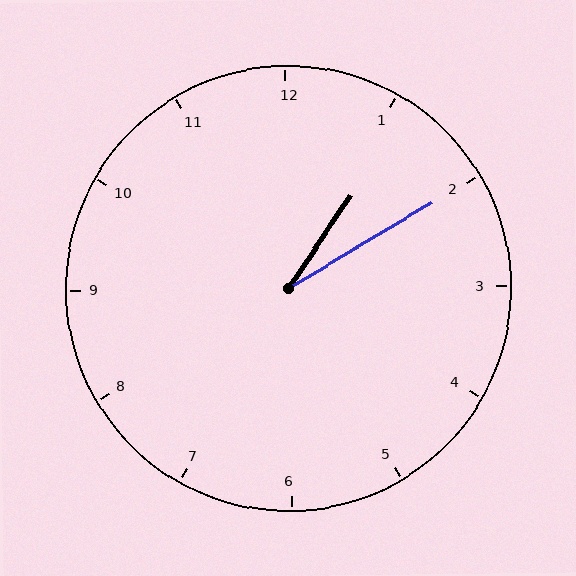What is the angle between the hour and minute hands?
Approximately 25 degrees.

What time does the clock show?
1:10.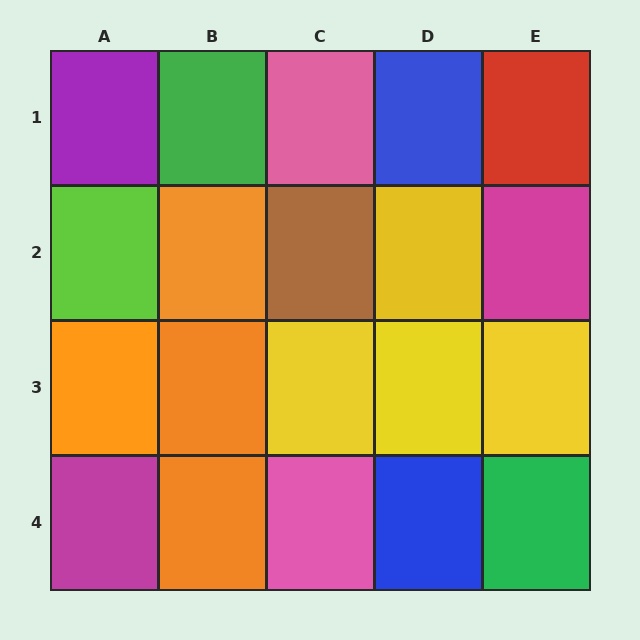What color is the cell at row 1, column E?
Red.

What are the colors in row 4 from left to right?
Magenta, orange, pink, blue, green.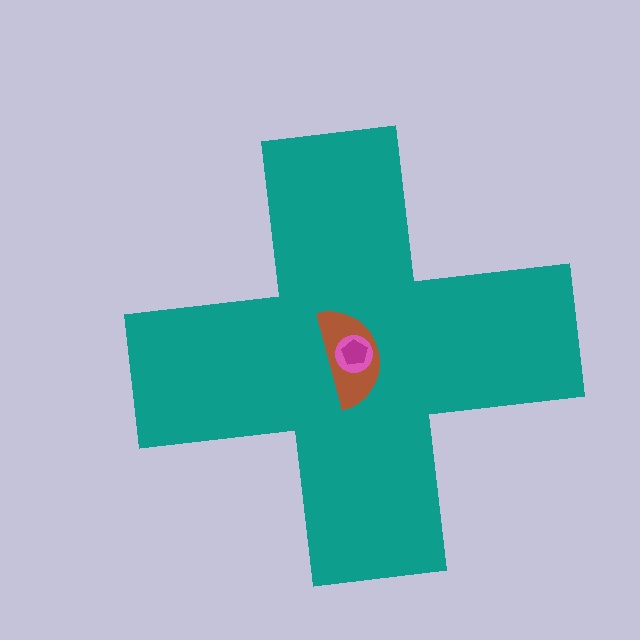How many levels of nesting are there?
4.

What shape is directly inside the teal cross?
The brown semicircle.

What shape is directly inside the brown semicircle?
The pink circle.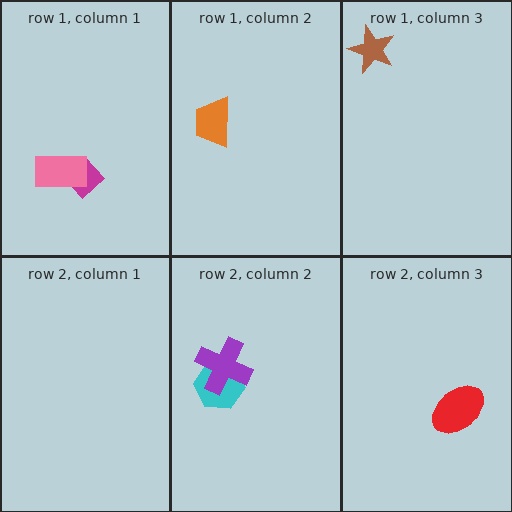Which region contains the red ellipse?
The row 2, column 3 region.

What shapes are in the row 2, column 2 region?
The cyan hexagon, the purple cross.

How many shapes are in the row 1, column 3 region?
1.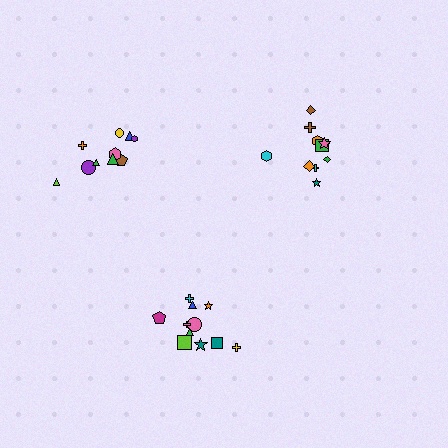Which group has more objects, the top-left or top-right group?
The top-right group.